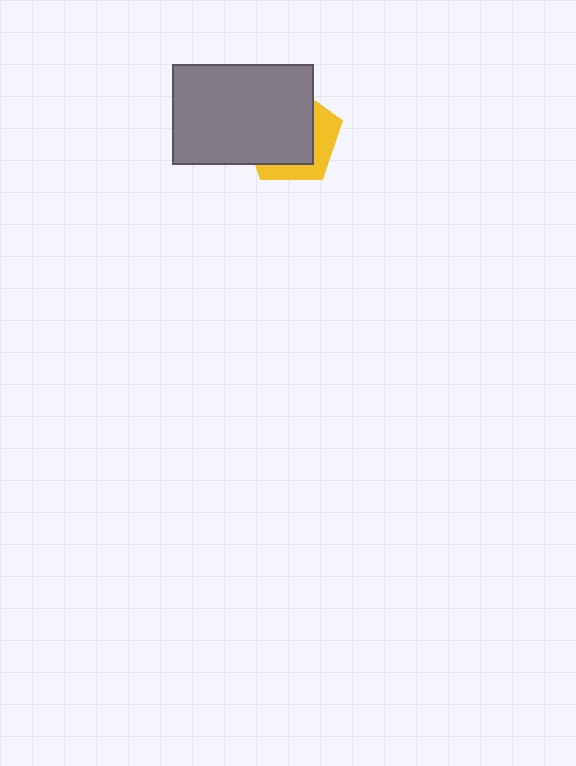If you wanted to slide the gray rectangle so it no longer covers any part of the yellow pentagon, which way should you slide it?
Slide it toward the upper-left — that is the most direct way to separate the two shapes.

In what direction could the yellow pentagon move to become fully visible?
The yellow pentagon could move toward the lower-right. That would shift it out from behind the gray rectangle entirely.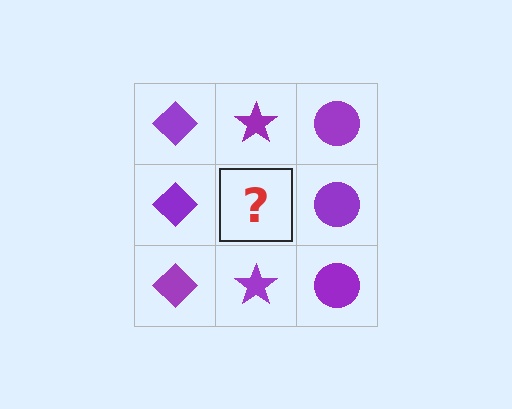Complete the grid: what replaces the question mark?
The question mark should be replaced with a purple star.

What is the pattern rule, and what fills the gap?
The rule is that each column has a consistent shape. The gap should be filled with a purple star.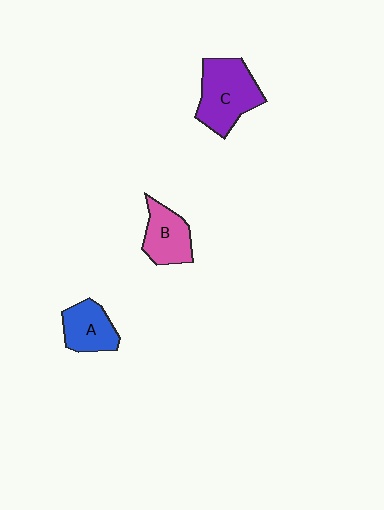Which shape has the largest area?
Shape C (purple).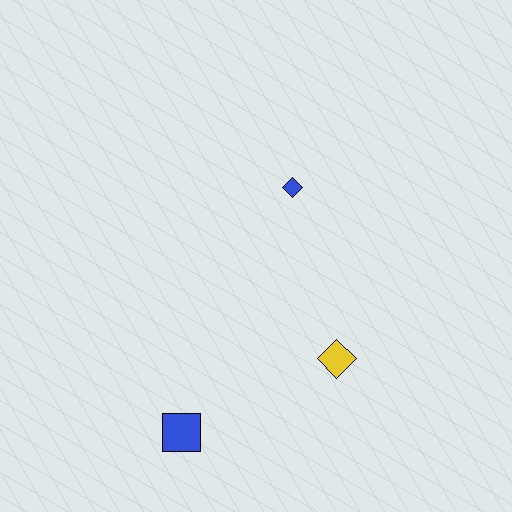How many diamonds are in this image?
There are 2 diamonds.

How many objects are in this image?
There are 3 objects.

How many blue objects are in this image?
There are 2 blue objects.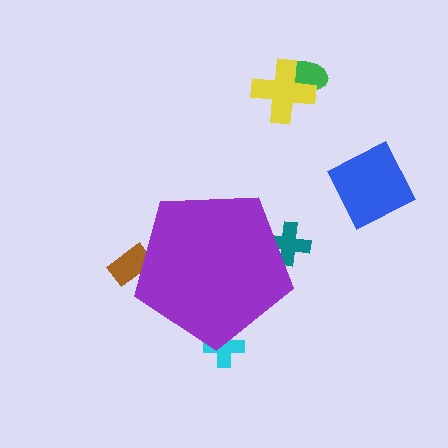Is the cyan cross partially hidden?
Yes, the cyan cross is partially hidden behind the purple pentagon.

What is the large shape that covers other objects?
A purple pentagon.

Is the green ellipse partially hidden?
No, the green ellipse is fully visible.